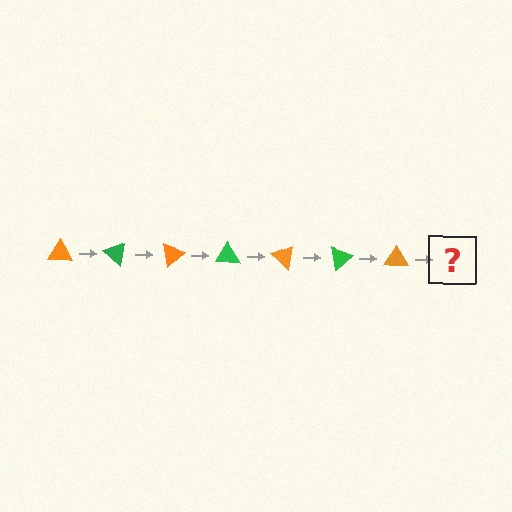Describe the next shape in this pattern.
It should be a green triangle, rotated 280 degrees from the start.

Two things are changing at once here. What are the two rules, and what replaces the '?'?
The two rules are that it rotates 40 degrees each step and the color cycles through orange and green. The '?' should be a green triangle, rotated 280 degrees from the start.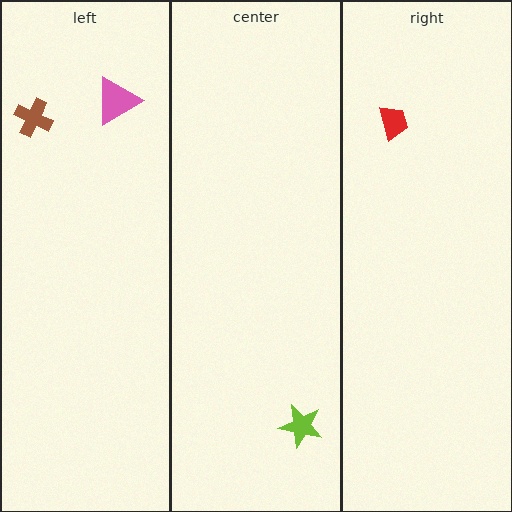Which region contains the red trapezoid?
The right region.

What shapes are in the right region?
The red trapezoid.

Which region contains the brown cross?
The left region.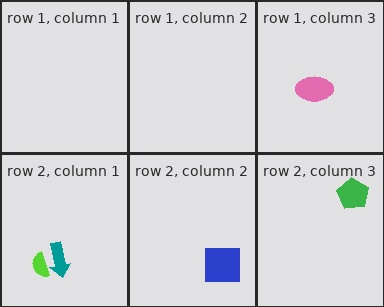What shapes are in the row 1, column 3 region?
The pink ellipse.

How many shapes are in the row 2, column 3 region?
1.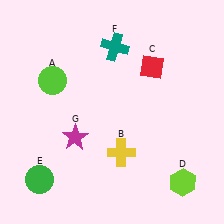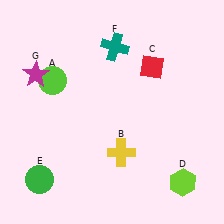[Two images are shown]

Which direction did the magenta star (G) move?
The magenta star (G) moved up.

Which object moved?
The magenta star (G) moved up.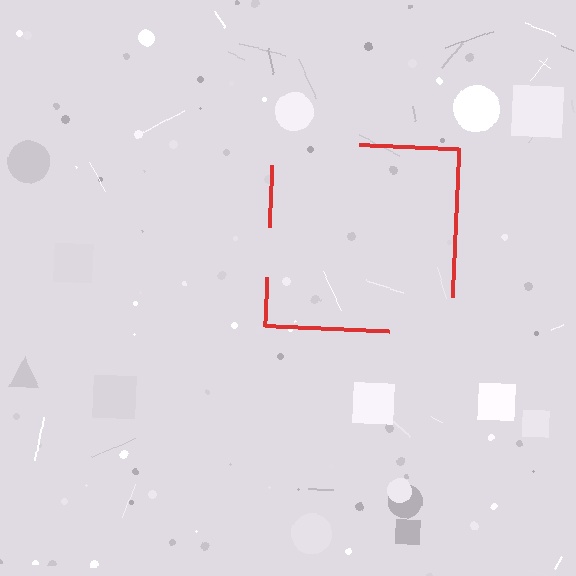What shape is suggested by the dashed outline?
The dashed outline suggests a square.